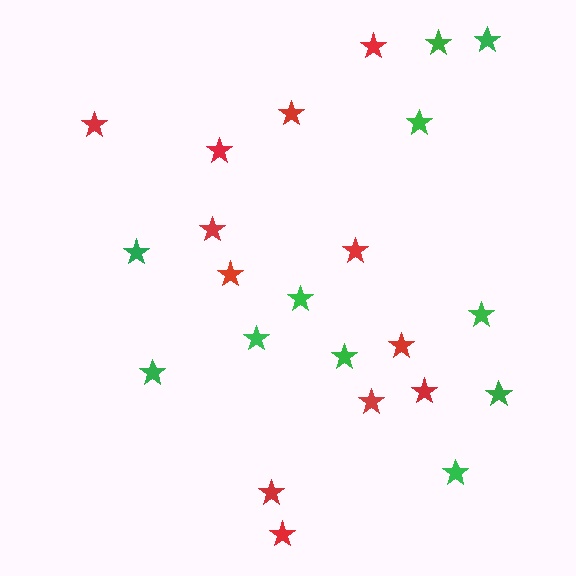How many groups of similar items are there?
There are 2 groups: one group of red stars (12) and one group of green stars (11).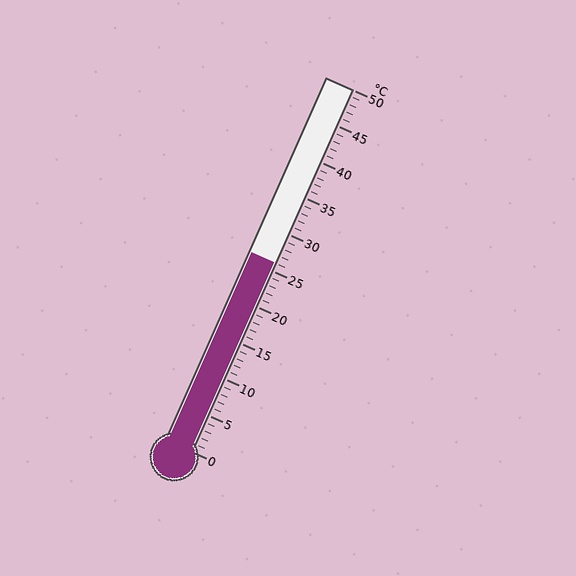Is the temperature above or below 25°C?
The temperature is above 25°C.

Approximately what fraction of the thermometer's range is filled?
The thermometer is filled to approximately 50% of its range.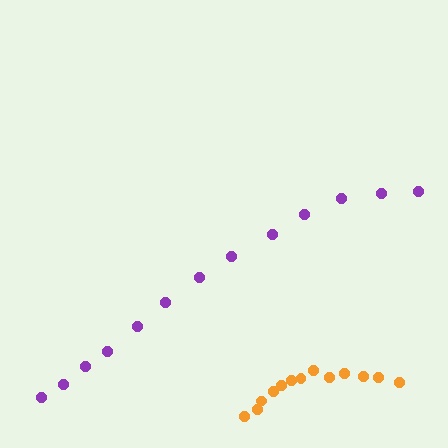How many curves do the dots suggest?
There are 2 distinct paths.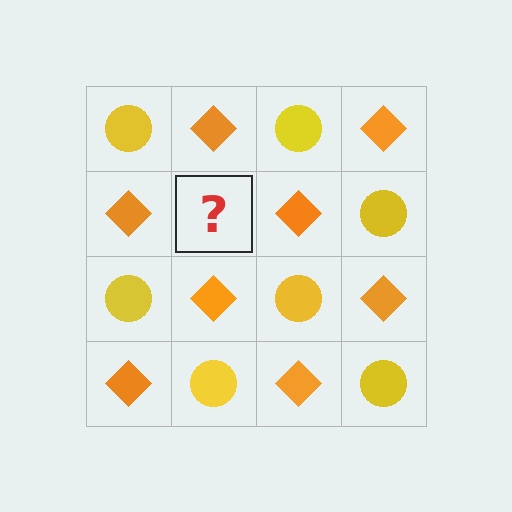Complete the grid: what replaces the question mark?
The question mark should be replaced with a yellow circle.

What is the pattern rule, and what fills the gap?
The rule is that it alternates yellow circle and orange diamond in a checkerboard pattern. The gap should be filled with a yellow circle.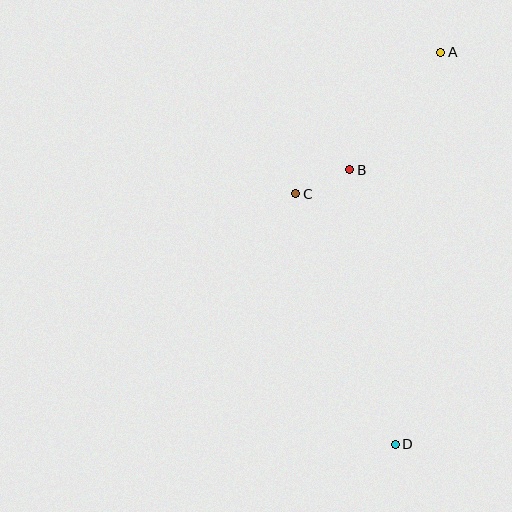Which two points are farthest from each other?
Points A and D are farthest from each other.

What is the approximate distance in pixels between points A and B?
The distance between A and B is approximately 149 pixels.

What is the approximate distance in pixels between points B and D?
The distance between B and D is approximately 278 pixels.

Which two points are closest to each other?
Points B and C are closest to each other.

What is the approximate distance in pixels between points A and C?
The distance between A and C is approximately 203 pixels.